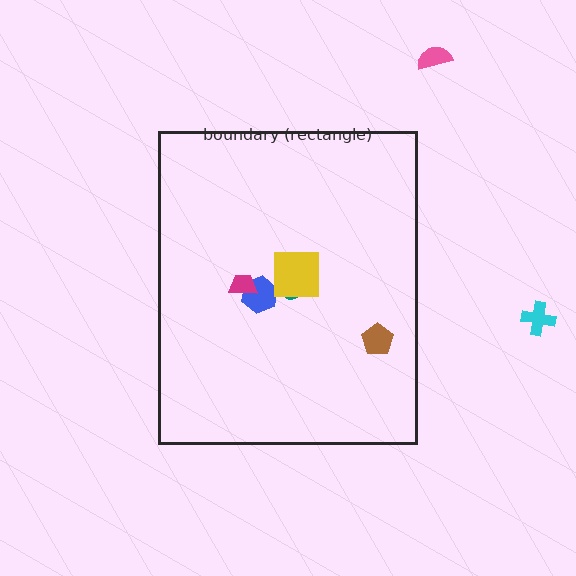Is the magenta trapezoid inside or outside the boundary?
Inside.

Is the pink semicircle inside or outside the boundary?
Outside.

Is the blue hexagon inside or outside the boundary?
Inside.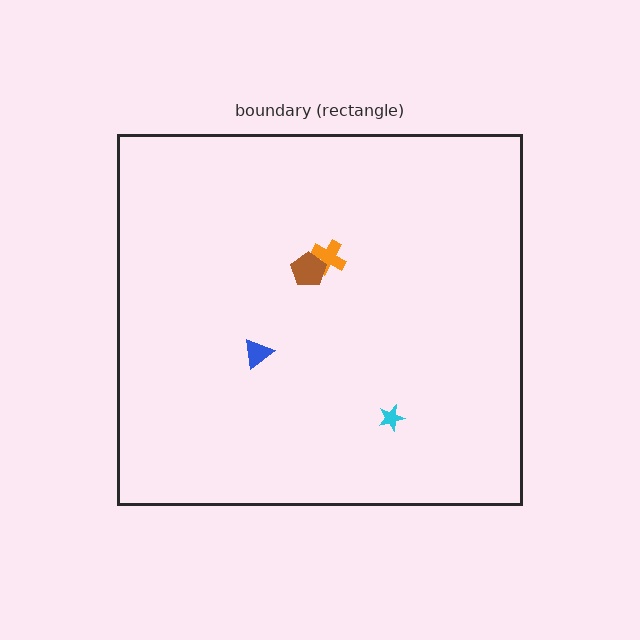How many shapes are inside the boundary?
4 inside, 0 outside.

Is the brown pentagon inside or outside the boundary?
Inside.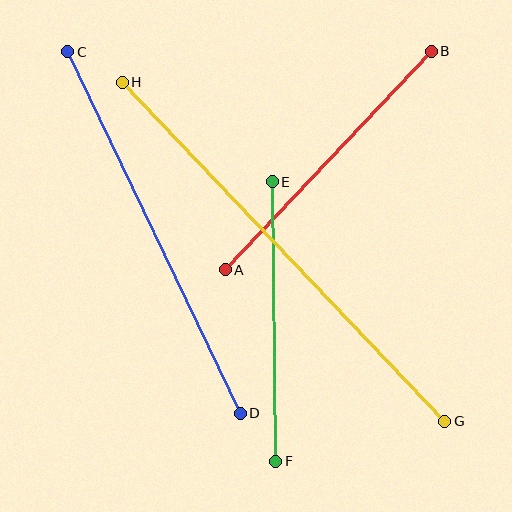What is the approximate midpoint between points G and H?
The midpoint is at approximately (283, 252) pixels.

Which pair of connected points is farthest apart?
Points G and H are farthest apart.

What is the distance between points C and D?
The distance is approximately 401 pixels.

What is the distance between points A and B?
The distance is approximately 300 pixels.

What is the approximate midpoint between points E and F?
The midpoint is at approximately (274, 322) pixels.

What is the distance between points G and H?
The distance is approximately 468 pixels.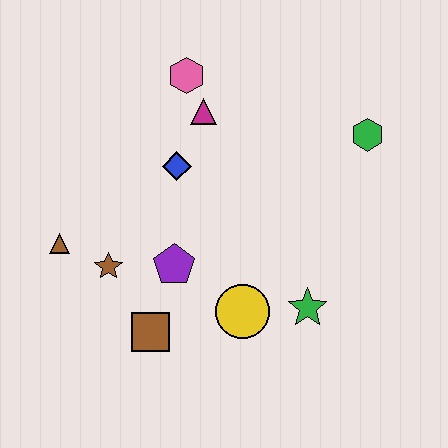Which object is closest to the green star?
The yellow circle is closest to the green star.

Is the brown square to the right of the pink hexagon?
No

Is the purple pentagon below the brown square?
No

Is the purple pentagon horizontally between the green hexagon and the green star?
No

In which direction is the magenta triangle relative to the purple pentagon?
The magenta triangle is above the purple pentagon.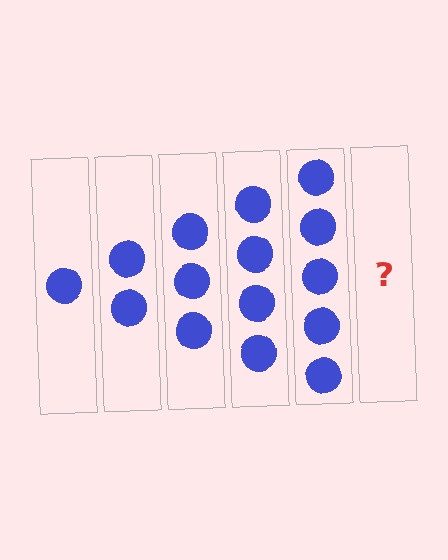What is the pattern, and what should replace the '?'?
The pattern is that each step adds one more circle. The '?' should be 6 circles.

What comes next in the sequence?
The next element should be 6 circles.